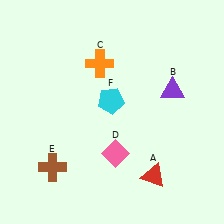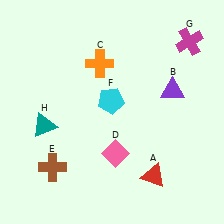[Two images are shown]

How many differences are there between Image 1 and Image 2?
There are 2 differences between the two images.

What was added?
A magenta cross (G), a teal triangle (H) were added in Image 2.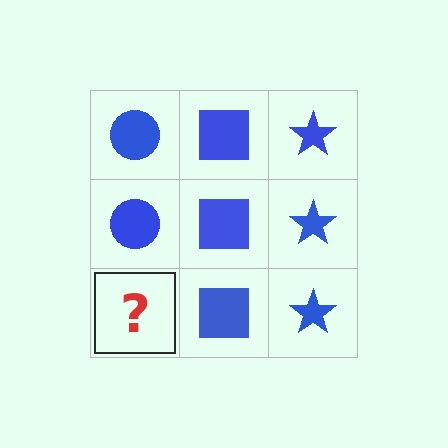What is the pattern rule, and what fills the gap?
The rule is that each column has a consistent shape. The gap should be filled with a blue circle.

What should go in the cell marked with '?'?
The missing cell should contain a blue circle.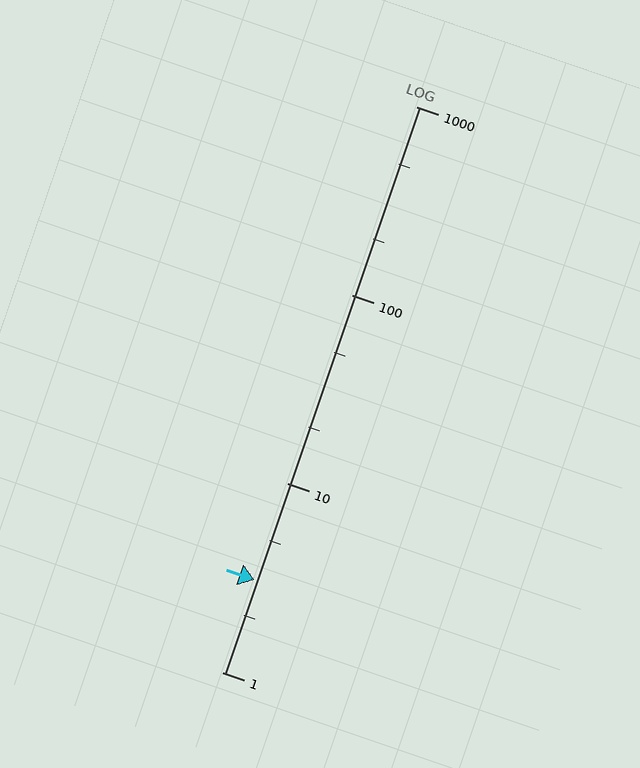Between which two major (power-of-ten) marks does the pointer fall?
The pointer is between 1 and 10.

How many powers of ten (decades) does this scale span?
The scale spans 3 decades, from 1 to 1000.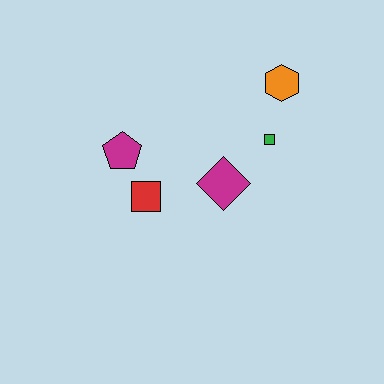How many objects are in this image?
There are 5 objects.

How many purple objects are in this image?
There are no purple objects.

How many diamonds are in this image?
There is 1 diamond.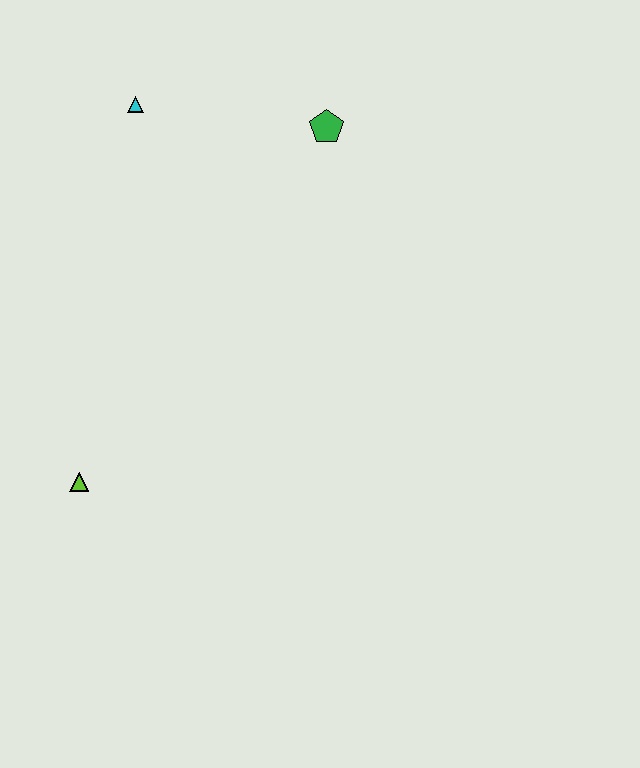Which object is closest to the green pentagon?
The cyan triangle is closest to the green pentagon.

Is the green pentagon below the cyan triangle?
Yes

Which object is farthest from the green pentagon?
The lime triangle is farthest from the green pentagon.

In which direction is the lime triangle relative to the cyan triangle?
The lime triangle is below the cyan triangle.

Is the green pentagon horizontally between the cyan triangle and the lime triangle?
No